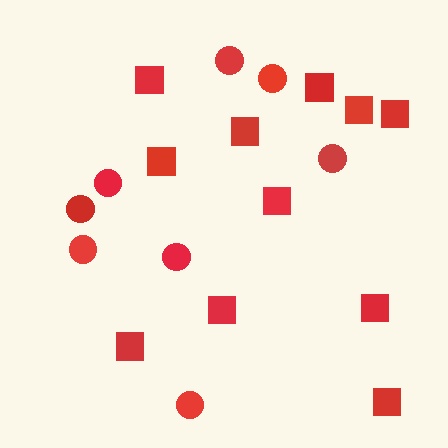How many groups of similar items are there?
There are 2 groups: one group of squares (11) and one group of circles (8).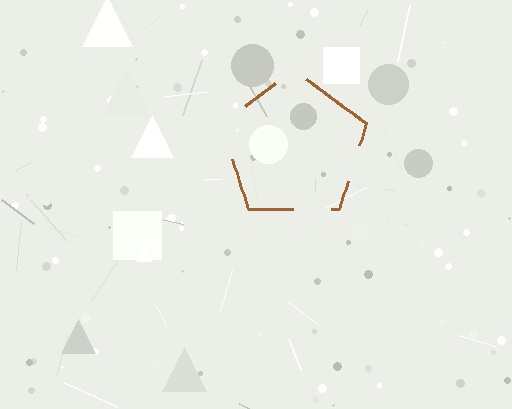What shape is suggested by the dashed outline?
The dashed outline suggests a pentagon.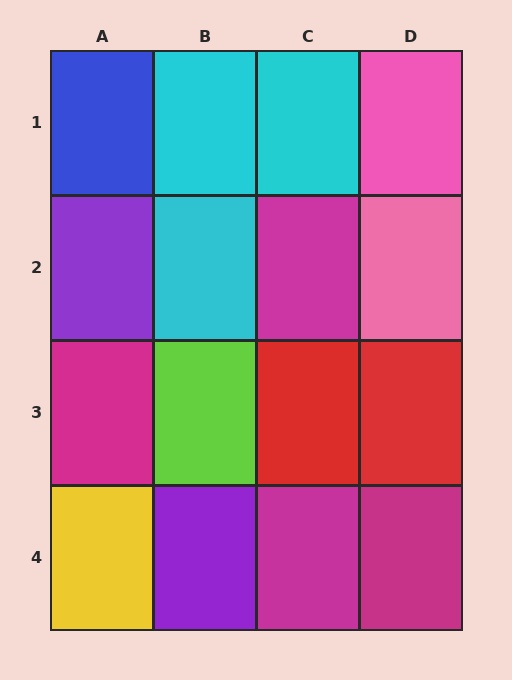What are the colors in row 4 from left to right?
Yellow, purple, magenta, magenta.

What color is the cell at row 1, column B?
Cyan.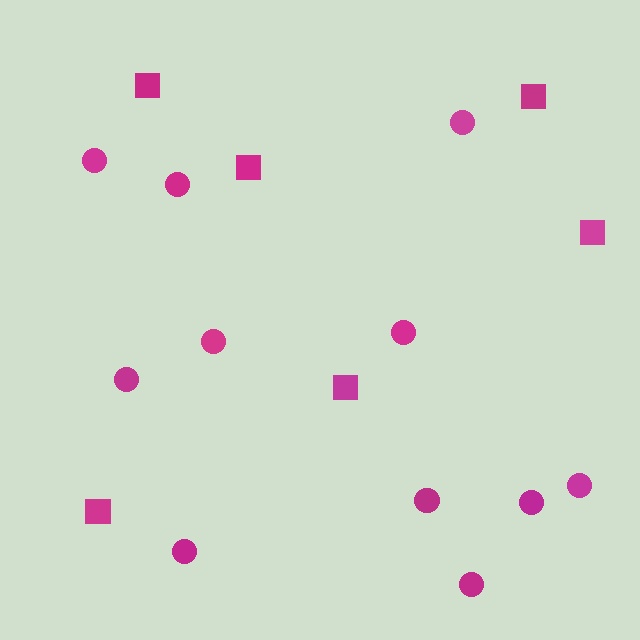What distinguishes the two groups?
There are 2 groups: one group of squares (6) and one group of circles (11).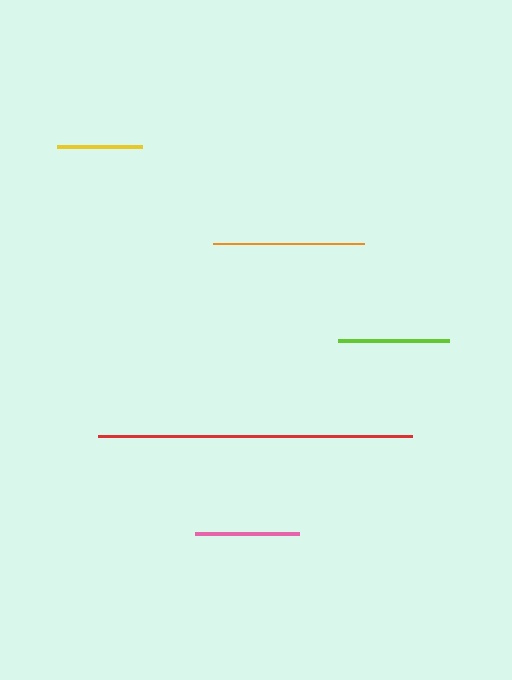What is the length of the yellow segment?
The yellow segment is approximately 85 pixels long.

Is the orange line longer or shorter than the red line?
The red line is longer than the orange line.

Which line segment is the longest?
The red line is the longest at approximately 313 pixels.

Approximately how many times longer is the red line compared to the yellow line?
The red line is approximately 3.7 times the length of the yellow line.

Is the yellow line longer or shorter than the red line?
The red line is longer than the yellow line.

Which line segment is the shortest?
The yellow line is the shortest at approximately 85 pixels.